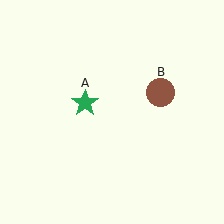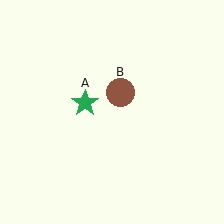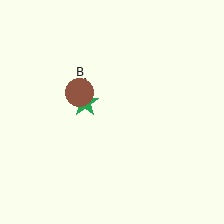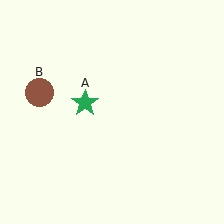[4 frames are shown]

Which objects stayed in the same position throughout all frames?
Green star (object A) remained stationary.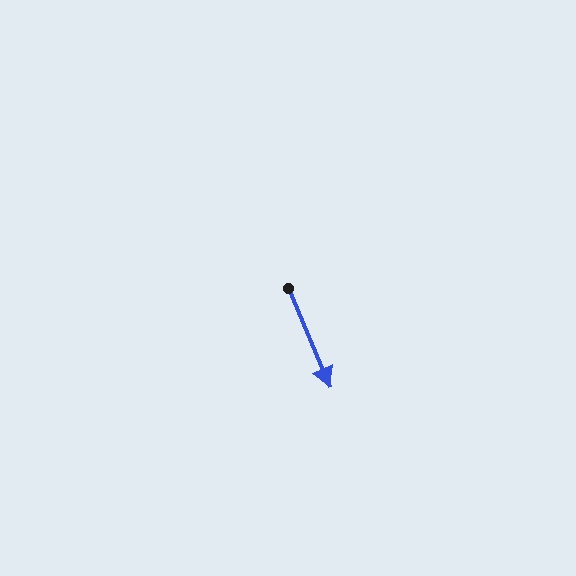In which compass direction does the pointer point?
Southeast.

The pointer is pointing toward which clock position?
Roughly 5 o'clock.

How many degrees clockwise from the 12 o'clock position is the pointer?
Approximately 157 degrees.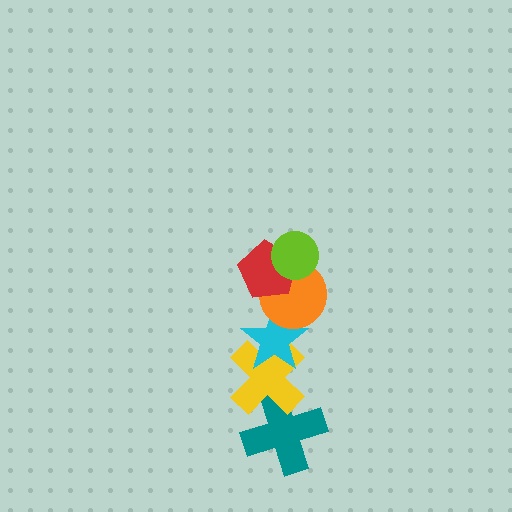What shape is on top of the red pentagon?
The lime circle is on top of the red pentagon.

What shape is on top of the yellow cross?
The cyan star is on top of the yellow cross.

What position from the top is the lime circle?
The lime circle is 1st from the top.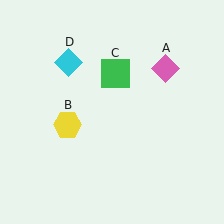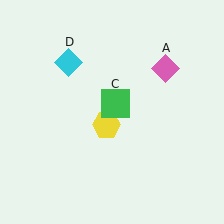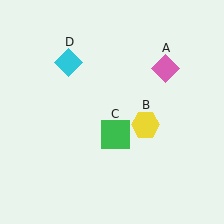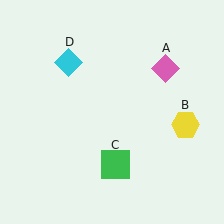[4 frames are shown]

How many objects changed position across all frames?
2 objects changed position: yellow hexagon (object B), green square (object C).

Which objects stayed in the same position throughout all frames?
Pink diamond (object A) and cyan diamond (object D) remained stationary.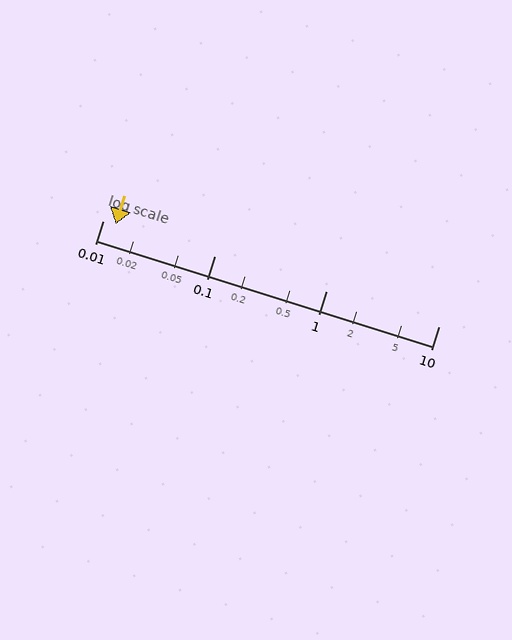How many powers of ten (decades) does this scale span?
The scale spans 3 decades, from 0.01 to 10.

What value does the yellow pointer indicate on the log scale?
The pointer indicates approximately 0.013.